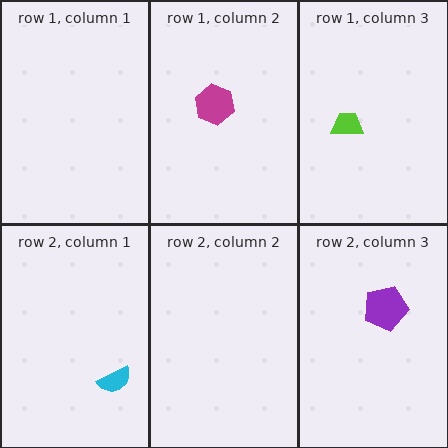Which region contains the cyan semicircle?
The row 2, column 1 region.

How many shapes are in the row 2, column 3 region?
1.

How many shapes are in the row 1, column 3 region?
1.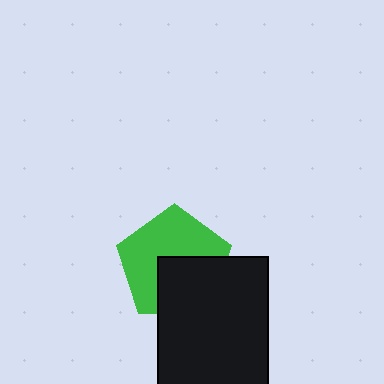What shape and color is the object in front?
The object in front is a black rectangle.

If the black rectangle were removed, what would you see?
You would see the complete green pentagon.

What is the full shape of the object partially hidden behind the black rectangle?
The partially hidden object is a green pentagon.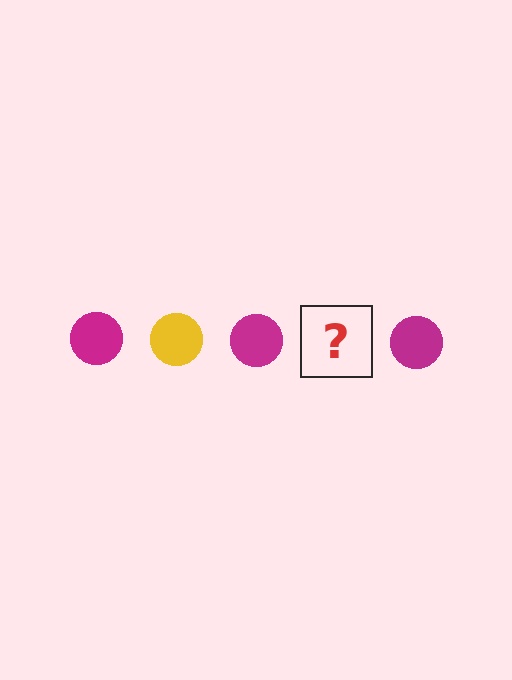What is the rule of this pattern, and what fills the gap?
The rule is that the pattern cycles through magenta, yellow circles. The gap should be filled with a yellow circle.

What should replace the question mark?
The question mark should be replaced with a yellow circle.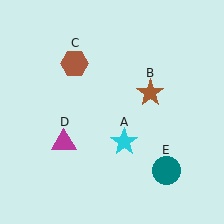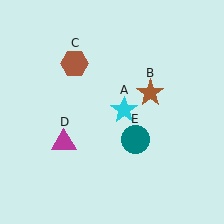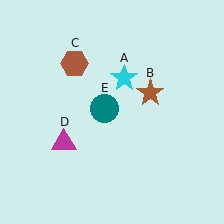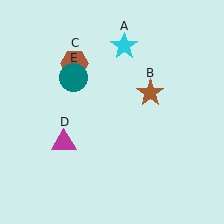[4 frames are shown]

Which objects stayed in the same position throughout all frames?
Brown star (object B) and brown hexagon (object C) and magenta triangle (object D) remained stationary.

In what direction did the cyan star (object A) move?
The cyan star (object A) moved up.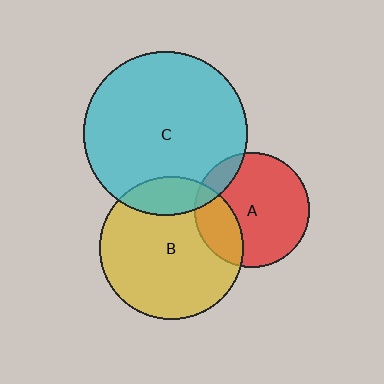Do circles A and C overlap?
Yes.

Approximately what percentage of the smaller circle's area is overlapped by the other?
Approximately 10%.